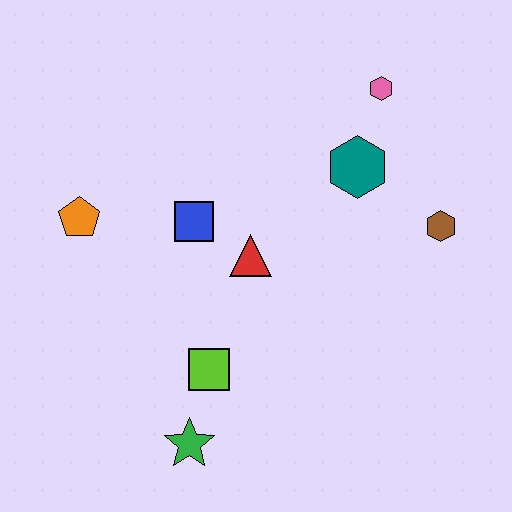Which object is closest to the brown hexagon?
The teal hexagon is closest to the brown hexagon.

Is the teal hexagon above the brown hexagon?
Yes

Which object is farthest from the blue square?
The brown hexagon is farthest from the blue square.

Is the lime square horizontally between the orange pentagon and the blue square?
No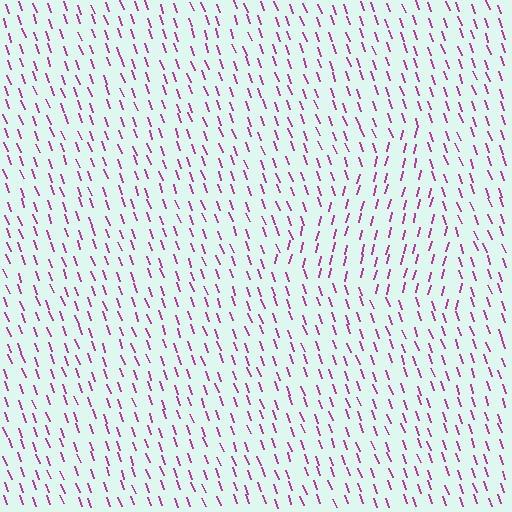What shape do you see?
I see a triangle.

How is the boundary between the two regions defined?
The boundary is defined purely by a change in line orientation (approximately 33 degrees difference). All lines are the same color and thickness.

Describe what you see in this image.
The image is filled with small magenta line segments. A triangle region in the image has lines oriented differently from the surrounding lines, creating a visible texture boundary.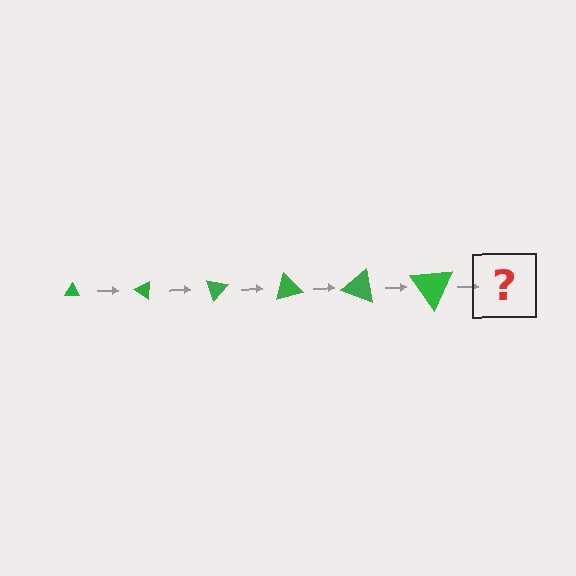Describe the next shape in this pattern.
It should be a triangle, larger than the previous one and rotated 210 degrees from the start.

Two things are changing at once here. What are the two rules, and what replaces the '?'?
The two rules are that the triangle grows larger each step and it rotates 35 degrees each step. The '?' should be a triangle, larger than the previous one and rotated 210 degrees from the start.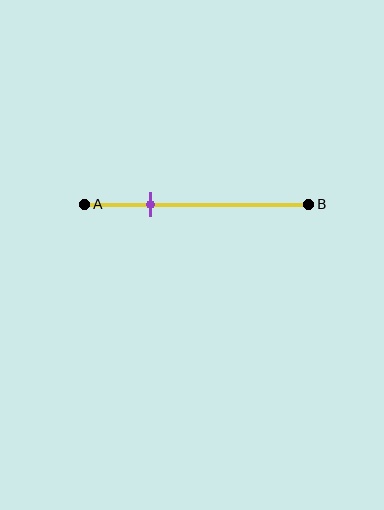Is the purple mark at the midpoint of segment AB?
No, the mark is at about 30% from A, not at the 50% midpoint.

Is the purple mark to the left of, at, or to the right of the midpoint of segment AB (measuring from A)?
The purple mark is to the left of the midpoint of segment AB.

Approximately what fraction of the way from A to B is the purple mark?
The purple mark is approximately 30% of the way from A to B.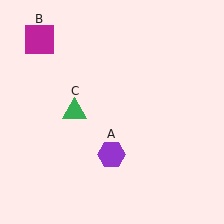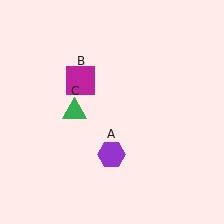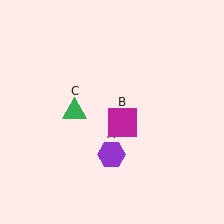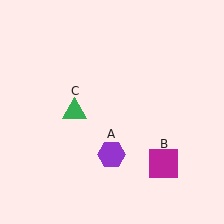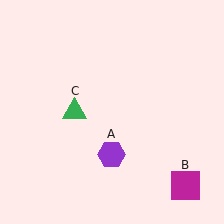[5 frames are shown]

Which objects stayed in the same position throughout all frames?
Purple hexagon (object A) and green triangle (object C) remained stationary.